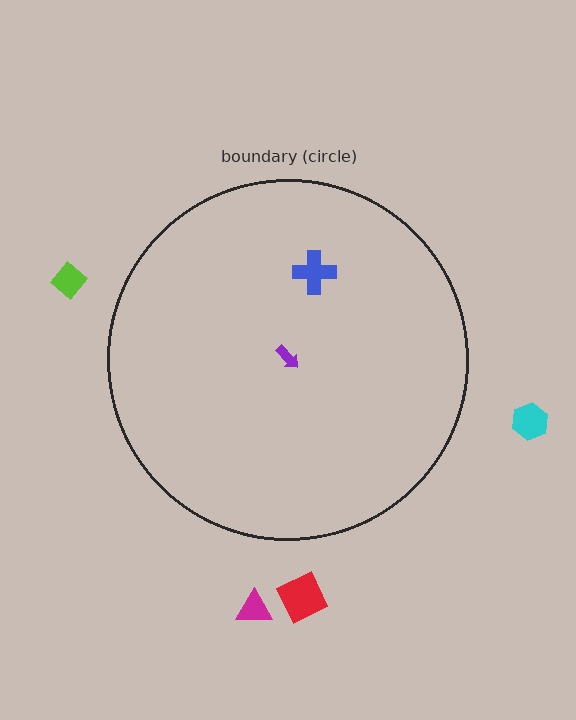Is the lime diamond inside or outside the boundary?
Outside.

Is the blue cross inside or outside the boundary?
Inside.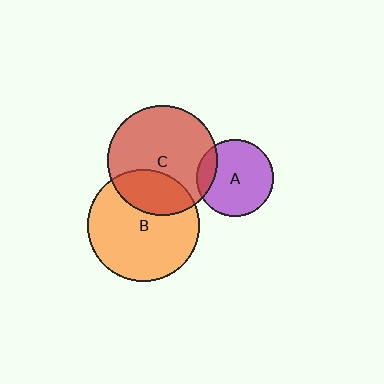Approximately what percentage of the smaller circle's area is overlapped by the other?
Approximately 30%.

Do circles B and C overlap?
Yes.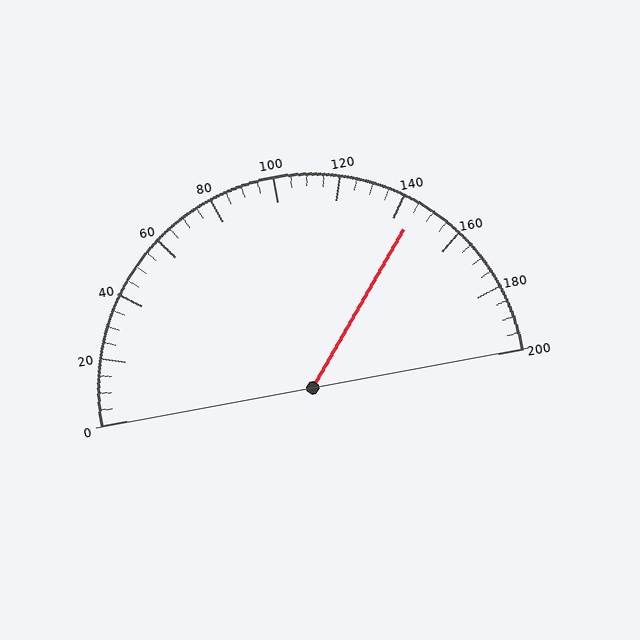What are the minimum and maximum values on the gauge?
The gauge ranges from 0 to 200.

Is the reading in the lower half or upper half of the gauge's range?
The reading is in the upper half of the range (0 to 200).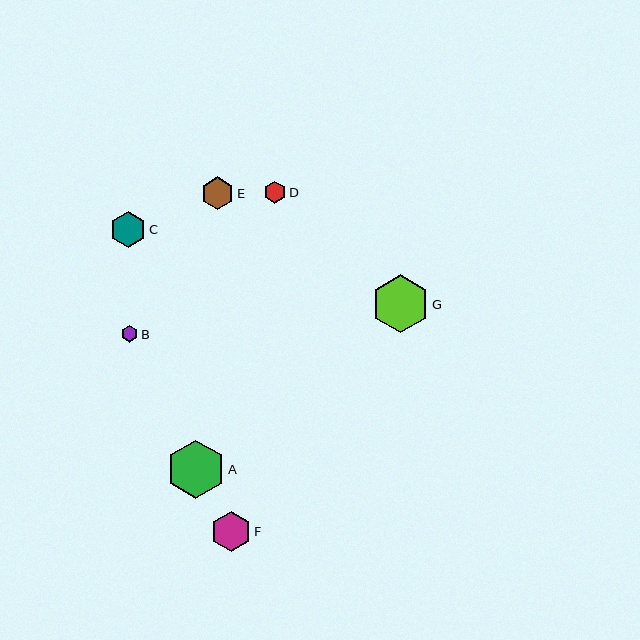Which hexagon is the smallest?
Hexagon B is the smallest with a size of approximately 16 pixels.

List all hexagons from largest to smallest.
From largest to smallest: A, G, F, C, E, D, B.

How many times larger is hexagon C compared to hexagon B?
Hexagon C is approximately 2.2 times the size of hexagon B.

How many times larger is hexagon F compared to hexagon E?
Hexagon F is approximately 1.2 times the size of hexagon E.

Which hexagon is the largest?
Hexagon A is the largest with a size of approximately 58 pixels.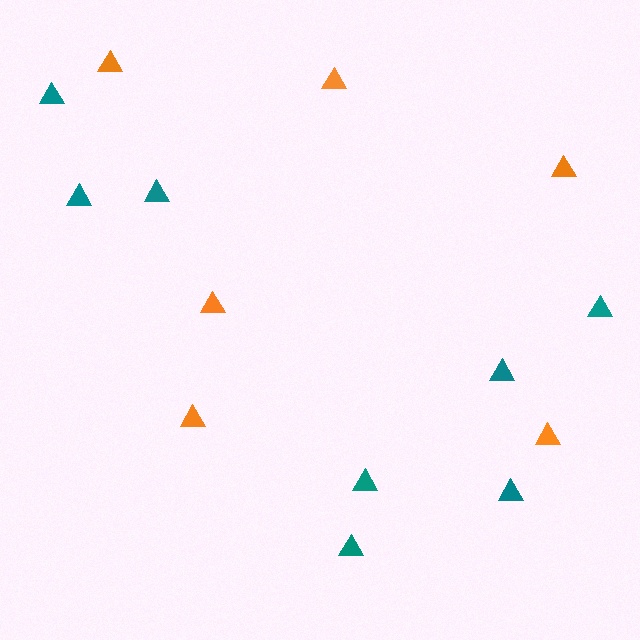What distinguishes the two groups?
There are 2 groups: one group of orange triangles (6) and one group of teal triangles (8).